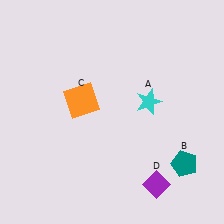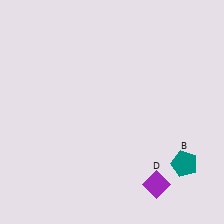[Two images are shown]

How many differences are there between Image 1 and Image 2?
There are 2 differences between the two images.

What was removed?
The orange square (C), the cyan star (A) were removed in Image 2.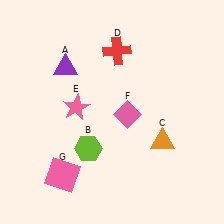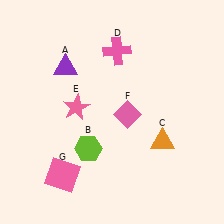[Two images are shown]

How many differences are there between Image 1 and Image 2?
There is 1 difference between the two images.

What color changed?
The cross (D) changed from red in Image 1 to pink in Image 2.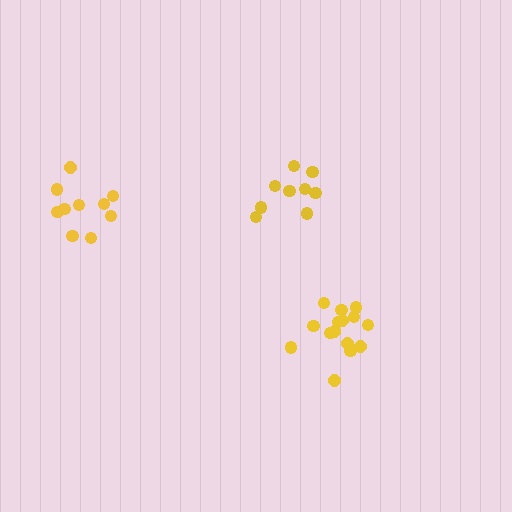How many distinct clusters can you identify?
There are 3 distinct clusters.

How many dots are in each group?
Group 1: 9 dots, Group 2: 15 dots, Group 3: 10 dots (34 total).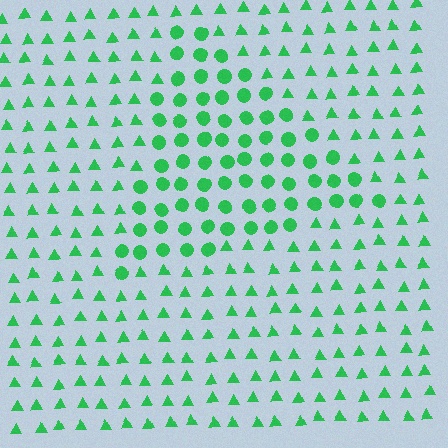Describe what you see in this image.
The image is filled with small green elements arranged in a uniform grid. A triangle-shaped region contains circles, while the surrounding area contains triangles. The boundary is defined purely by the change in element shape.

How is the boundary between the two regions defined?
The boundary is defined by a change in element shape: circles inside vs. triangles outside. All elements share the same color and spacing.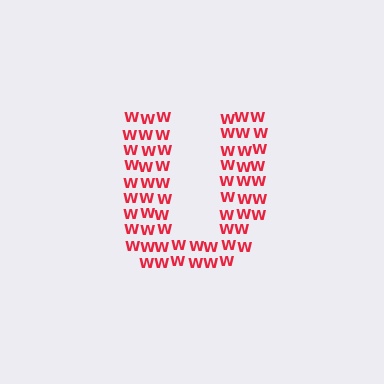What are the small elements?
The small elements are letter W's.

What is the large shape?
The large shape is the letter U.